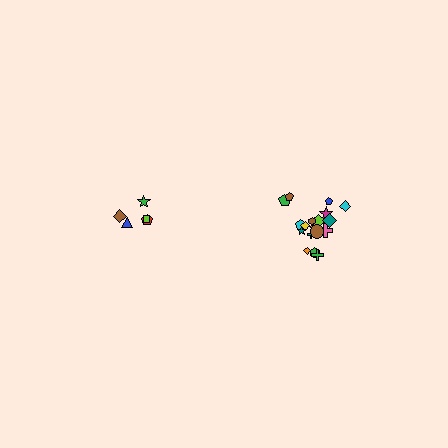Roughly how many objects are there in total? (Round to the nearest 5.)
Roughly 25 objects in total.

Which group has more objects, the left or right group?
The right group.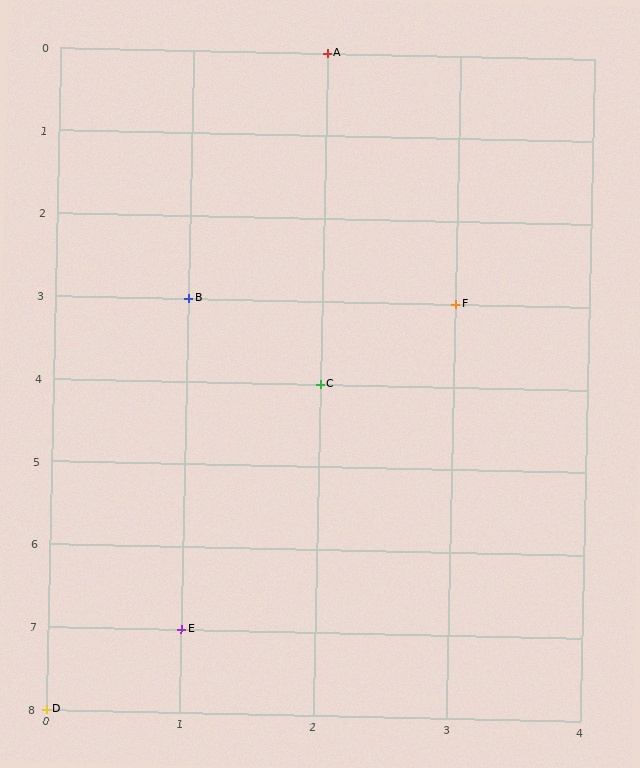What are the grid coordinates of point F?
Point F is at grid coordinates (3, 3).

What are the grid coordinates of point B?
Point B is at grid coordinates (1, 3).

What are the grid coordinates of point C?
Point C is at grid coordinates (2, 4).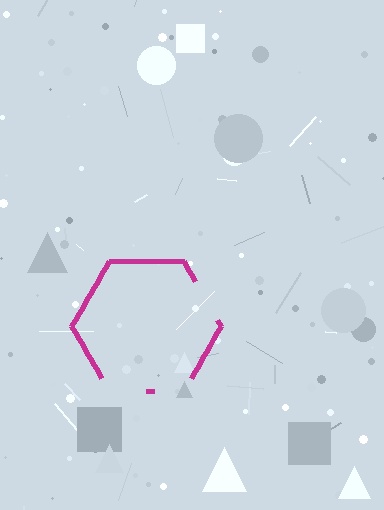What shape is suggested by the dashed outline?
The dashed outline suggests a hexagon.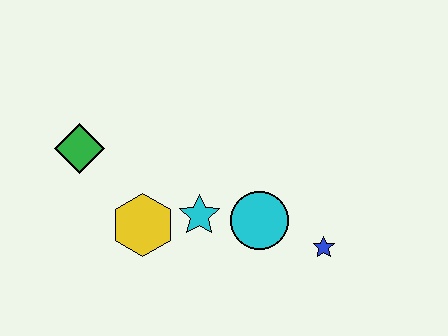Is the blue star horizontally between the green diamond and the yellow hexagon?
No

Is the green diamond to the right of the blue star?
No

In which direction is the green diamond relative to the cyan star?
The green diamond is to the left of the cyan star.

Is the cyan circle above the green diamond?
No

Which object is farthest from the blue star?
The green diamond is farthest from the blue star.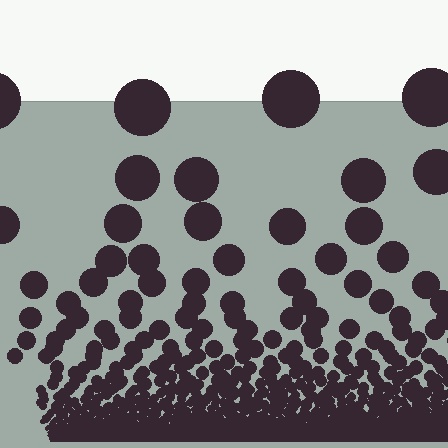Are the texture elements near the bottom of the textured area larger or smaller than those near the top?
Smaller. The gradient is inverted — elements near the bottom are smaller and denser.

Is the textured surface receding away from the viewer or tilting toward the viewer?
The surface appears to tilt toward the viewer. Texture elements get larger and sparser toward the top.